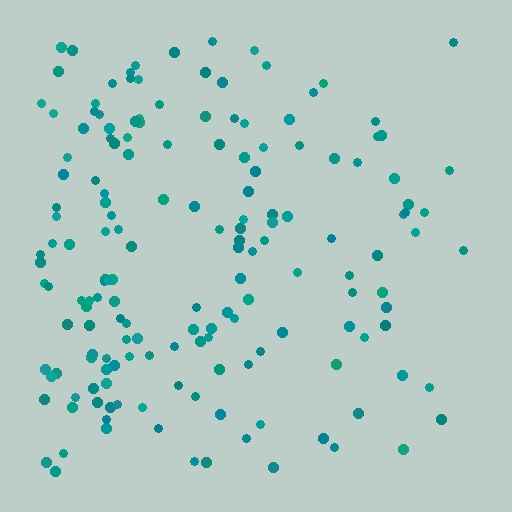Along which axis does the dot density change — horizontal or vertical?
Horizontal.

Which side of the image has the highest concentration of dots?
The left.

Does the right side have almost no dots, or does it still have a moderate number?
Still a moderate number, just noticeably fewer than the left.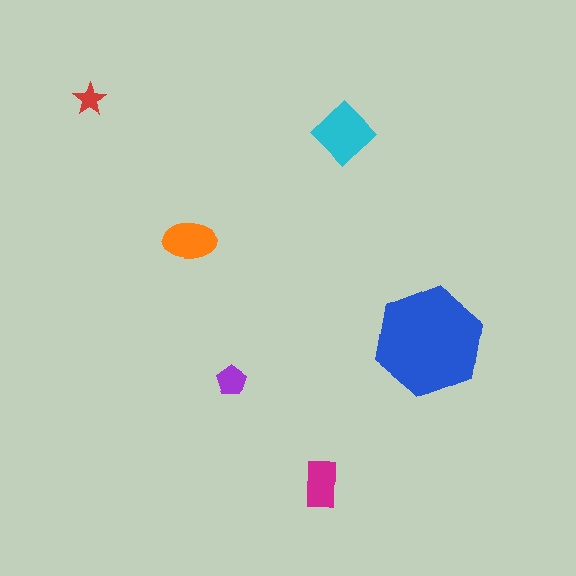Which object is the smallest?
The red star.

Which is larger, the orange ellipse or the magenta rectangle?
The orange ellipse.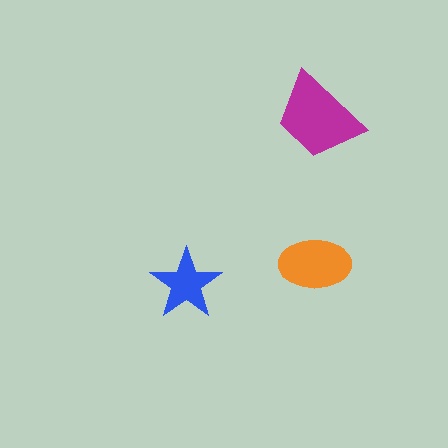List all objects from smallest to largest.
The blue star, the orange ellipse, the magenta trapezoid.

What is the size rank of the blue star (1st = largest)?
3rd.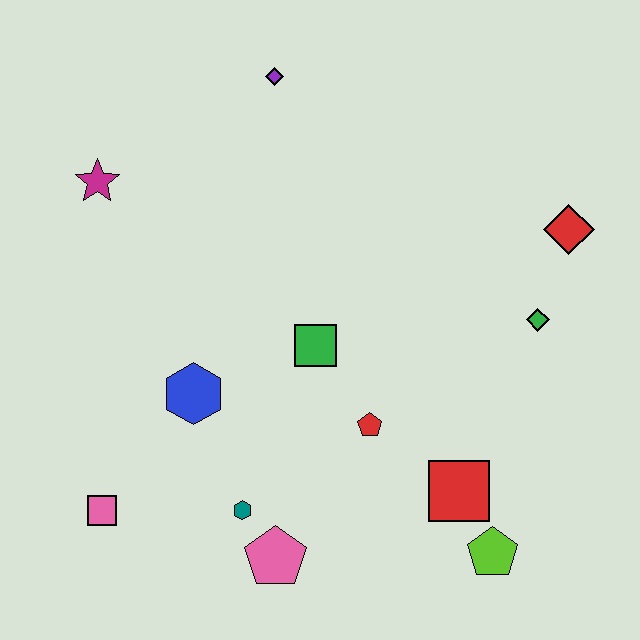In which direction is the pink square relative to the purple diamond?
The pink square is below the purple diamond.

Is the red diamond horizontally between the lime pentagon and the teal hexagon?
No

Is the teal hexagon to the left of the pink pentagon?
Yes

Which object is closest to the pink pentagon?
The teal hexagon is closest to the pink pentagon.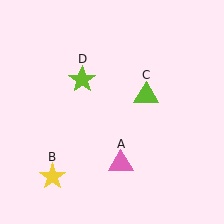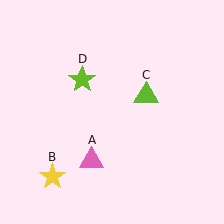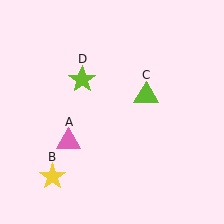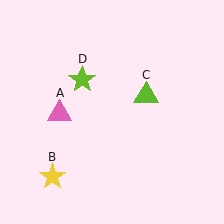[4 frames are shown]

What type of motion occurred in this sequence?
The pink triangle (object A) rotated clockwise around the center of the scene.